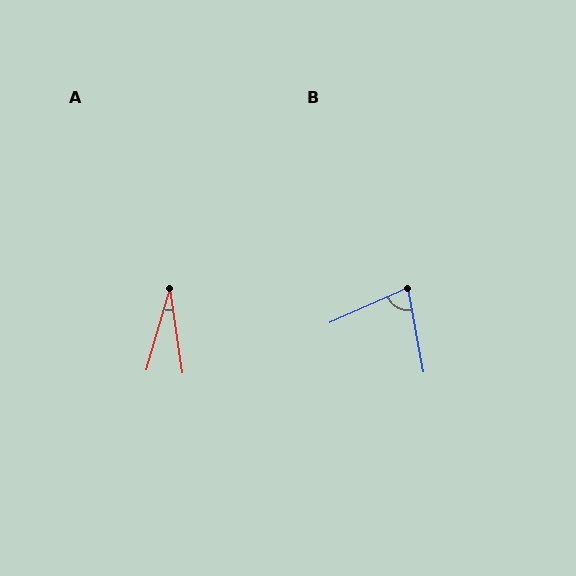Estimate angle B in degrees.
Approximately 76 degrees.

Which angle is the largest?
B, at approximately 76 degrees.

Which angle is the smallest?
A, at approximately 25 degrees.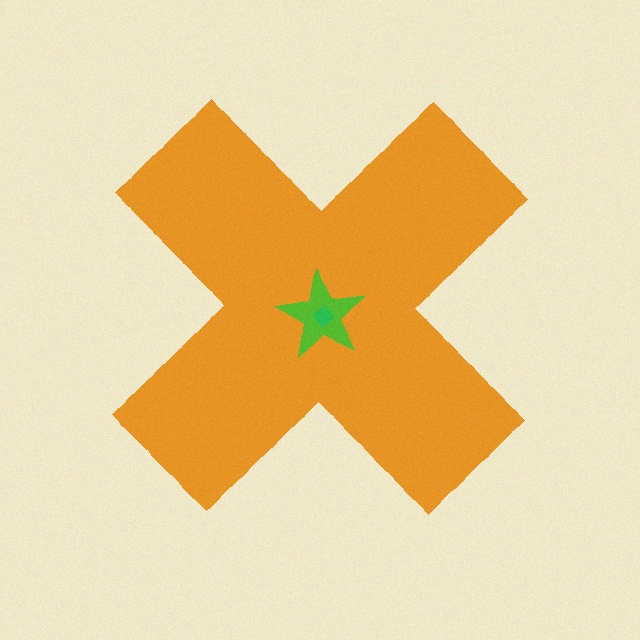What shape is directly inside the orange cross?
The lime star.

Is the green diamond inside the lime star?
Yes.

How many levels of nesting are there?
3.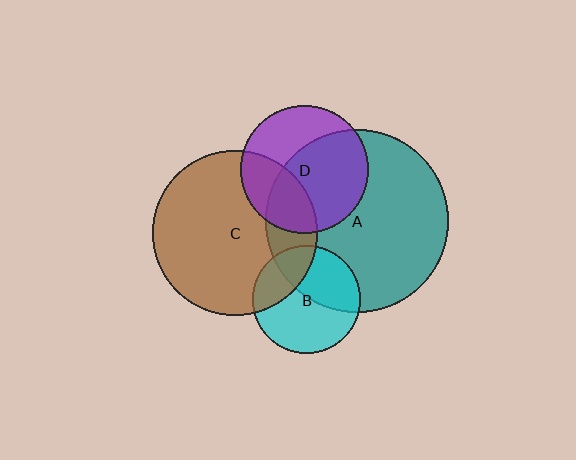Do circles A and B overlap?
Yes.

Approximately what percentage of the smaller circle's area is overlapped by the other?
Approximately 40%.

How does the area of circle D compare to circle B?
Approximately 1.4 times.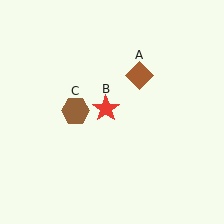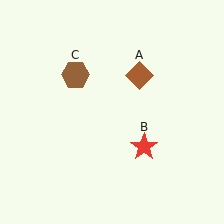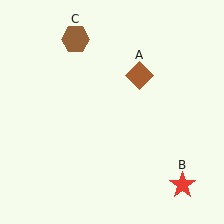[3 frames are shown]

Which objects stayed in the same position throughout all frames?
Brown diamond (object A) remained stationary.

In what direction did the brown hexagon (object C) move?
The brown hexagon (object C) moved up.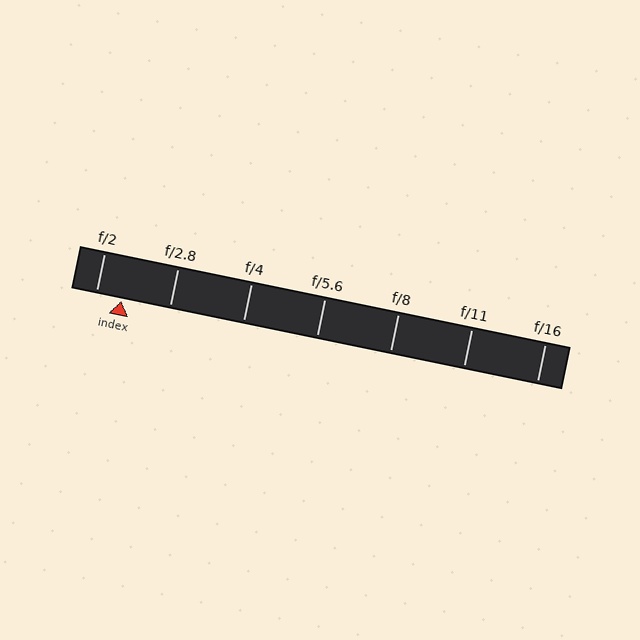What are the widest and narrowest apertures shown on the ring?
The widest aperture shown is f/2 and the narrowest is f/16.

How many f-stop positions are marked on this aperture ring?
There are 7 f-stop positions marked.